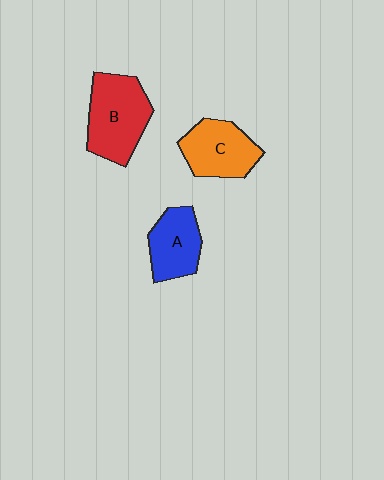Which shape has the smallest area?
Shape A (blue).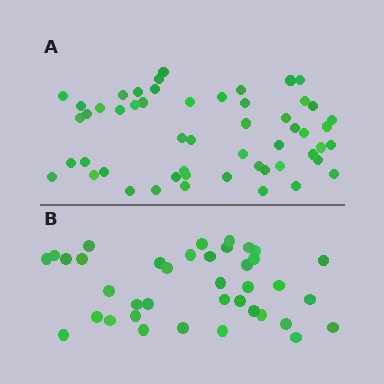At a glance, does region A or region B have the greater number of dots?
Region A (the top region) has more dots.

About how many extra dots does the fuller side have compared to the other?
Region A has approximately 15 more dots than region B.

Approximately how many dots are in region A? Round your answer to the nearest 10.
About 50 dots. (The exact count is 53, which rounds to 50.)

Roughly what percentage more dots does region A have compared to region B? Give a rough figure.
About 40% more.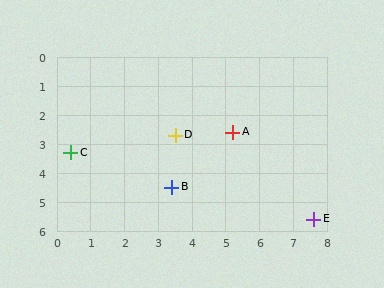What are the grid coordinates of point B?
Point B is at approximately (3.4, 4.5).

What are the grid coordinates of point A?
Point A is at approximately (5.2, 2.6).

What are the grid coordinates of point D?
Point D is at approximately (3.5, 2.7).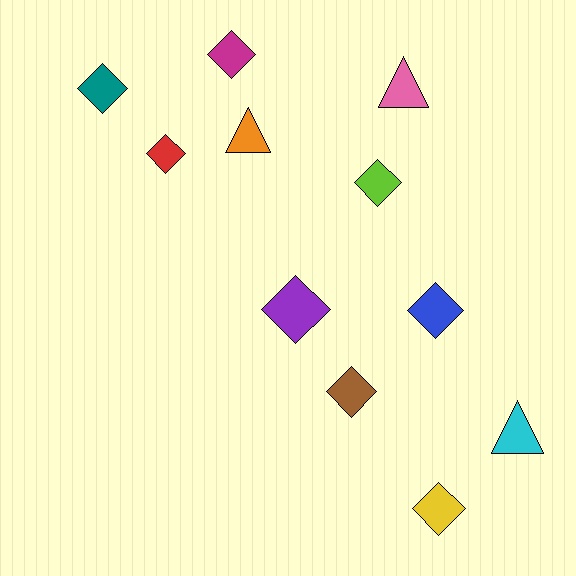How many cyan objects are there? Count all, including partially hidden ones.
There is 1 cyan object.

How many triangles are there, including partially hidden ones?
There are 3 triangles.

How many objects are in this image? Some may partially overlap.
There are 11 objects.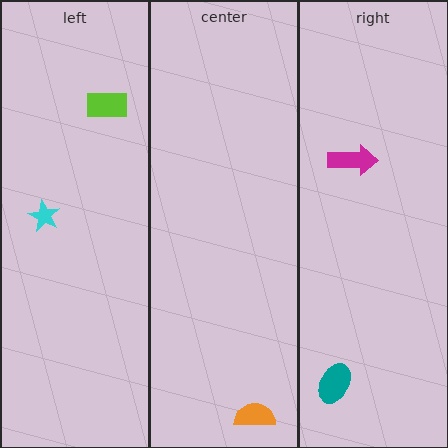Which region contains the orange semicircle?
The center region.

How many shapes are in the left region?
2.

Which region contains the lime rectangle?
The left region.